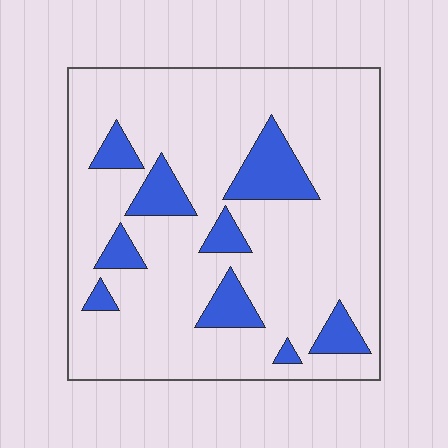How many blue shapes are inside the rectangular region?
9.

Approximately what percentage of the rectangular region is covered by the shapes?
Approximately 15%.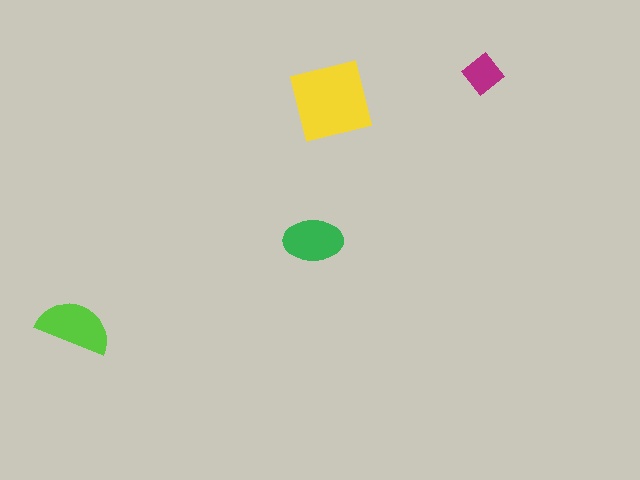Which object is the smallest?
The magenta diamond.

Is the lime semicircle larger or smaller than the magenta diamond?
Larger.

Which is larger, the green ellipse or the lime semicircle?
The lime semicircle.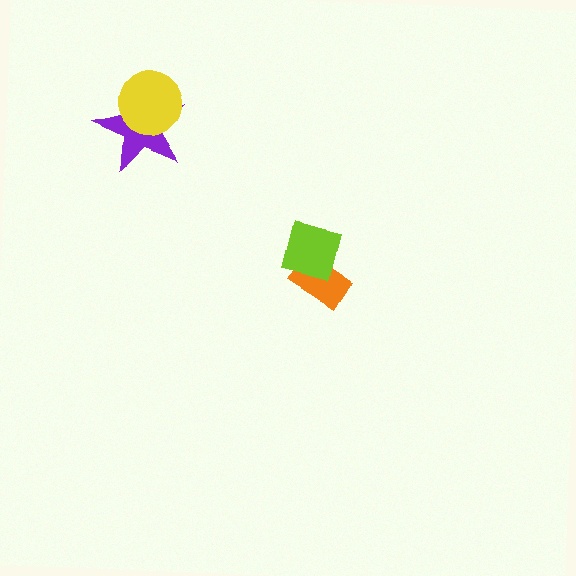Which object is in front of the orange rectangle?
The lime square is in front of the orange rectangle.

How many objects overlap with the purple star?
1 object overlaps with the purple star.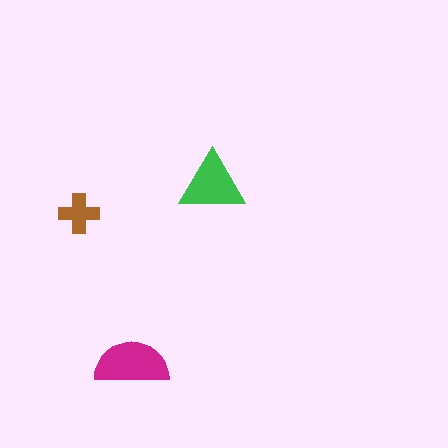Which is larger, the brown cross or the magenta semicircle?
The magenta semicircle.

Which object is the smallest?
The brown cross.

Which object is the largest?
The magenta semicircle.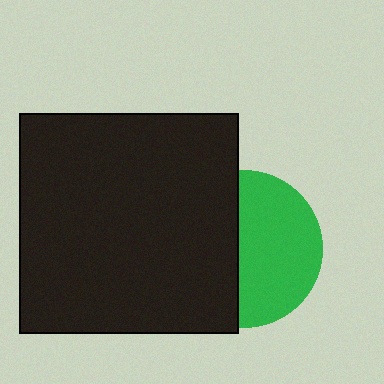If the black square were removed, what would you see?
You would see the complete green circle.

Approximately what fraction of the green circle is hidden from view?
Roughly 47% of the green circle is hidden behind the black square.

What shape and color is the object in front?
The object in front is a black square.